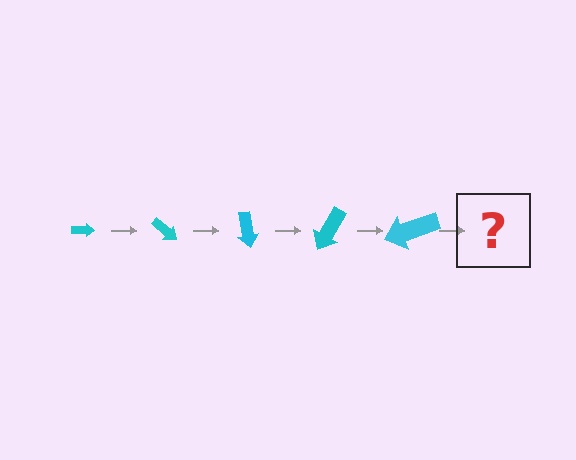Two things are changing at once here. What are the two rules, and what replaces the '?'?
The two rules are that the arrow grows larger each step and it rotates 40 degrees each step. The '?' should be an arrow, larger than the previous one and rotated 200 degrees from the start.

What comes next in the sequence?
The next element should be an arrow, larger than the previous one and rotated 200 degrees from the start.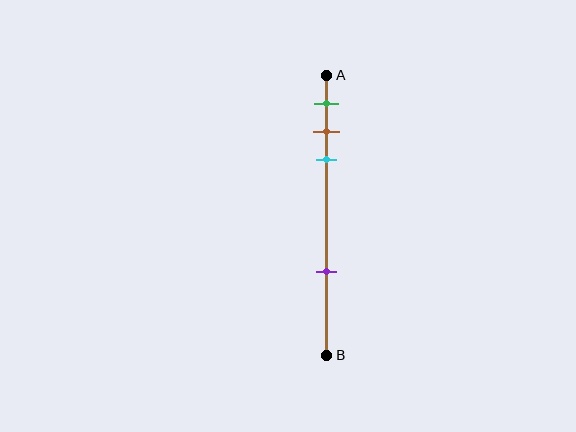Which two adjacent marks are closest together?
The brown and cyan marks are the closest adjacent pair.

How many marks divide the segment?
There are 4 marks dividing the segment.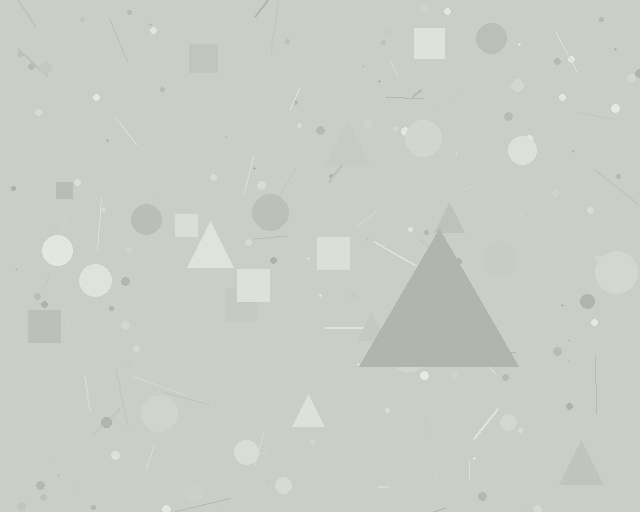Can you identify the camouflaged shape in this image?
The camouflaged shape is a triangle.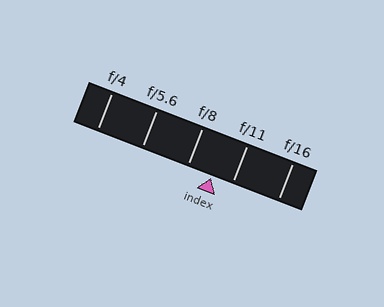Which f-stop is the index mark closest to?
The index mark is closest to f/11.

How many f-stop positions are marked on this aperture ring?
There are 5 f-stop positions marked.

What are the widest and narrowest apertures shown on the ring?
The widest aperture shown is f/4 and the narrowest is f/16.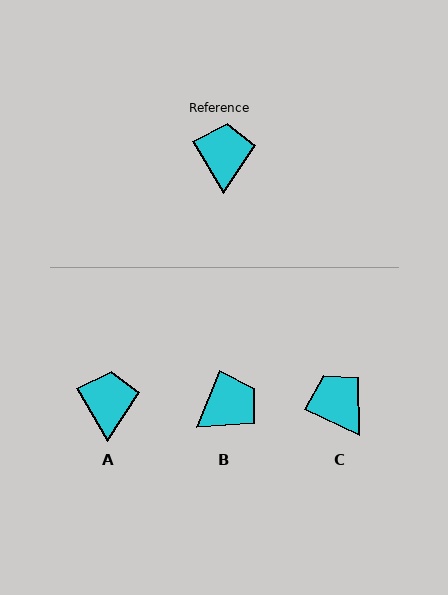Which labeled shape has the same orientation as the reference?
A.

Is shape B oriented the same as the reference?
No, it is off by about 53 degrees.